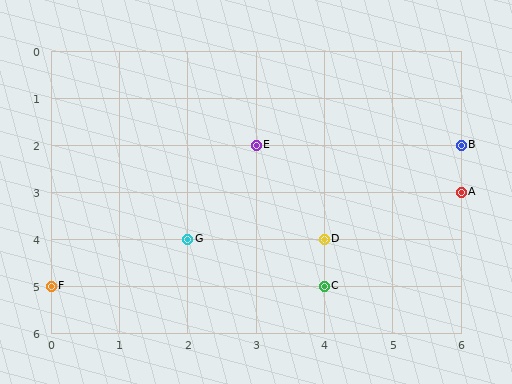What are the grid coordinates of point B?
Point B is at grid coordinates (6, 2).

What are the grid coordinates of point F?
Point F is at grid coordinates (0, 5).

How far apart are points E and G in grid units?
Points E and G are 1 column and 2 rows apart (about 2.2 grid units diagonally).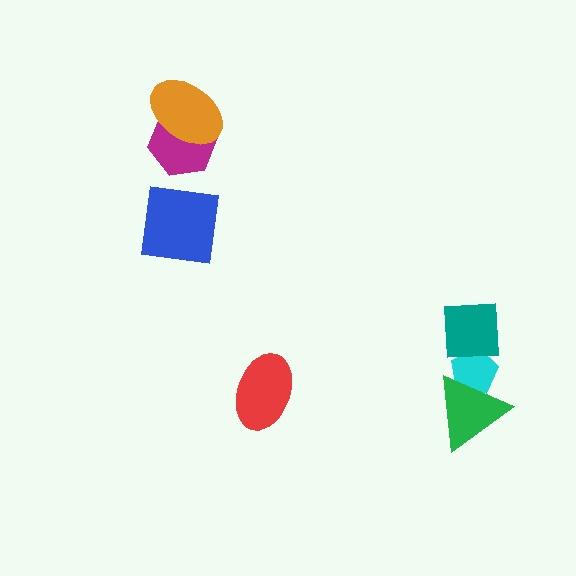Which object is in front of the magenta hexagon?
The orange ellipse is in front of the magenta hexagon.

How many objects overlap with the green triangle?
1 object overlaps with the green triangle.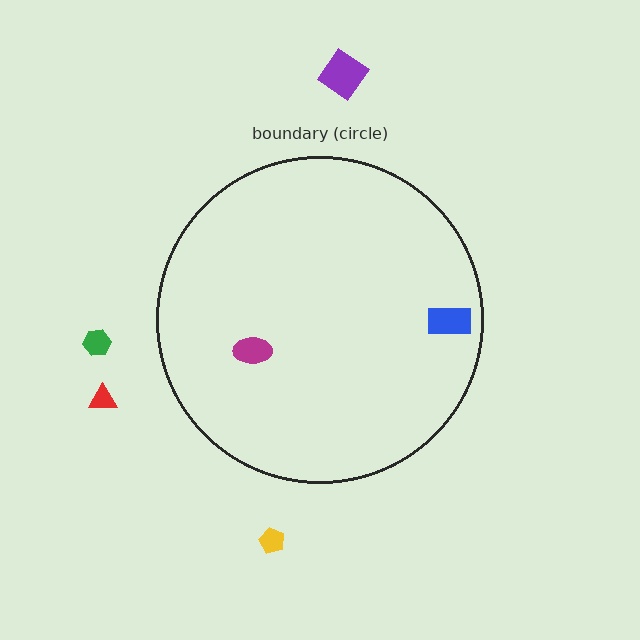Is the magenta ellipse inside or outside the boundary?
Inside.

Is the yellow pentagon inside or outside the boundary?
Outside.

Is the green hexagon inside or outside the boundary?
Outside.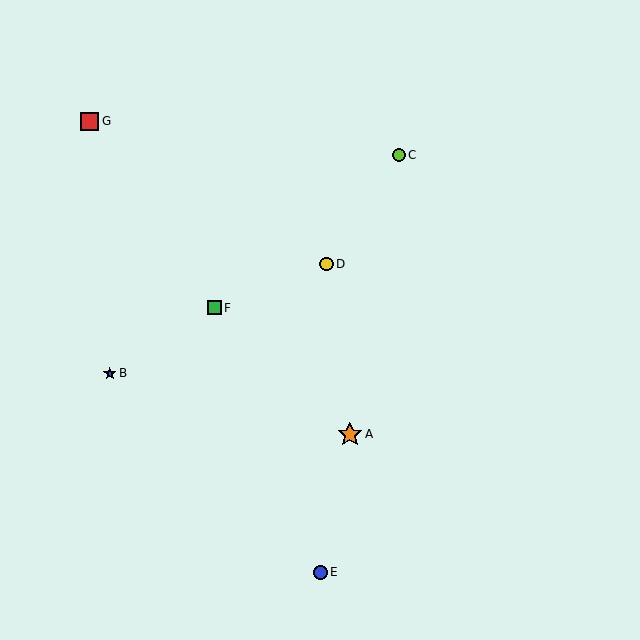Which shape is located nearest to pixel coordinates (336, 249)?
The yellow circle (labeled D) at (326, 264) is nearest to that location.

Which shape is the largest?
The orange star (labeled A) is the largest.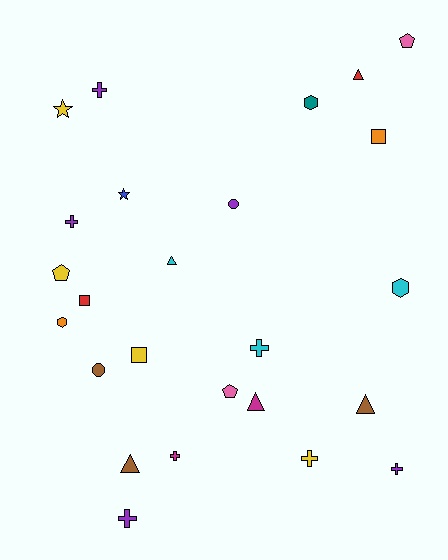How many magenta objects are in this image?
There are 2 magenta objects.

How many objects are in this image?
There are 25 objects.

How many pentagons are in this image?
There are 3 pentagons.